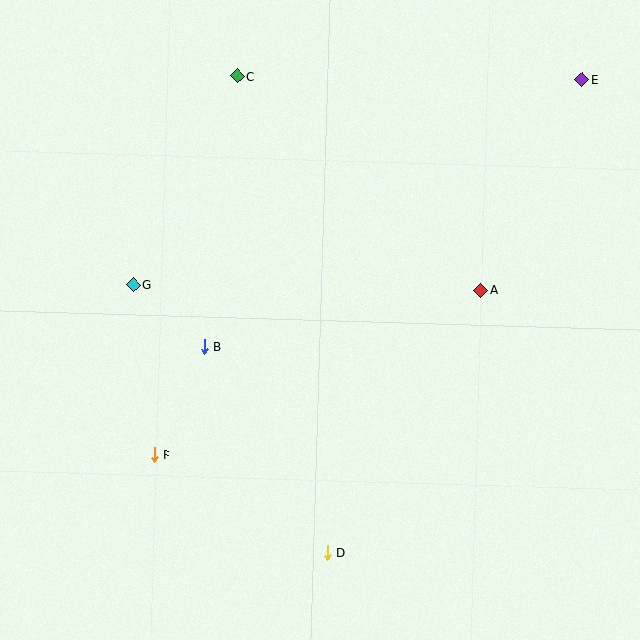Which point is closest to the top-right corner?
Point E is closest to the top-right corner.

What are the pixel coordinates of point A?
Point A is at (481, 290).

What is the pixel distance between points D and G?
The distance between D and G is 331 pixels.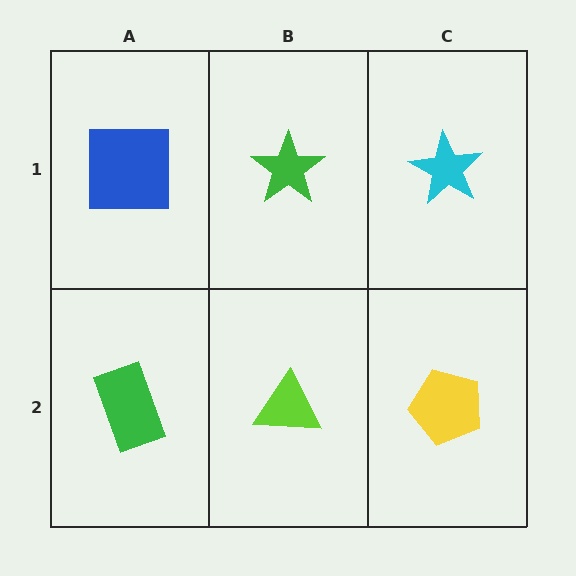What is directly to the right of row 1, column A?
A green star.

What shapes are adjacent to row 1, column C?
A yellow pentagon (row 2, column C), a green star (row 1, column B).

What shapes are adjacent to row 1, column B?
A lime triangle (row 2, column B), a blue square (row 1, column A), a cyan star (row 1, column C).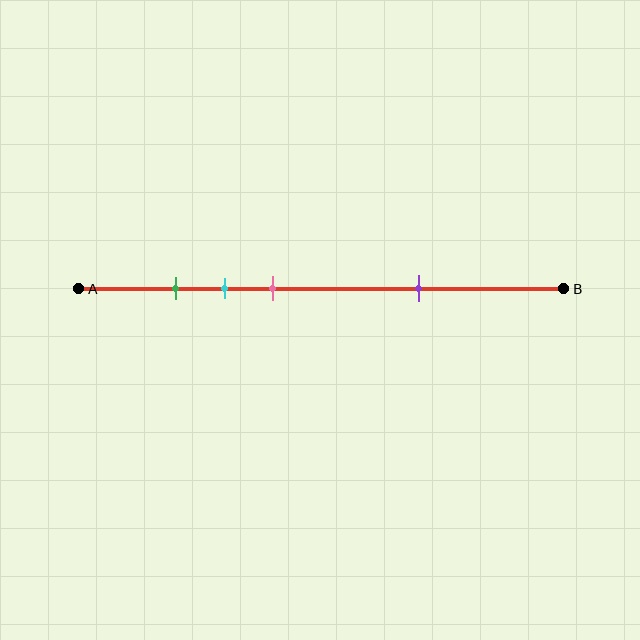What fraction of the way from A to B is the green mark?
The green mark is approximately 20% (0.2) of the way from A to B.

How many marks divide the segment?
There are 4 marks dividing the segment.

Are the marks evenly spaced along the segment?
No, the marks are not evenly spaced.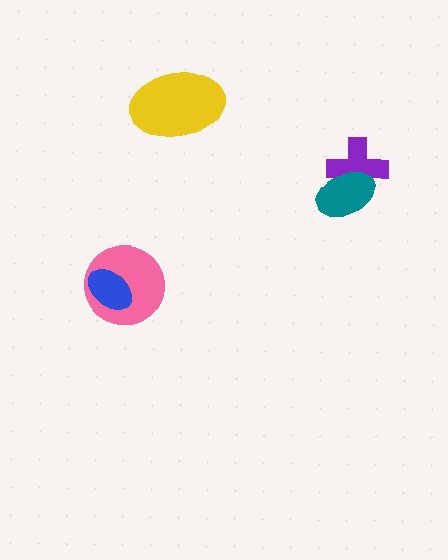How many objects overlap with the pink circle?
1 object overlaps with the pink circle.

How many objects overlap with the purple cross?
1 object overlaps with the purple cross.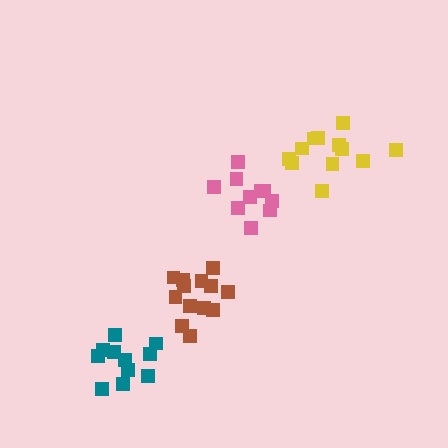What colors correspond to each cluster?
The clusters are colored: yellow, brown, teal, pink.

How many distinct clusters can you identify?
There are 4 distinct clusters.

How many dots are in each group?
Group 1: 12 dots, Group 2: 13 dots, Group 3: 11 dots, Group 4: 10 dots (46 total).